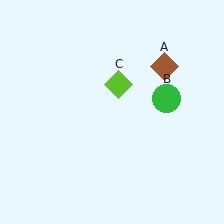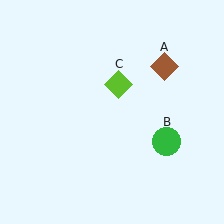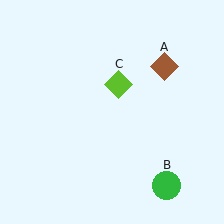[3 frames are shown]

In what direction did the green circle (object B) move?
The green circle (object B) moved down.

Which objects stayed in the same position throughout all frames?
Brown diamond (object A) and lime diamond (object C) remained stationary.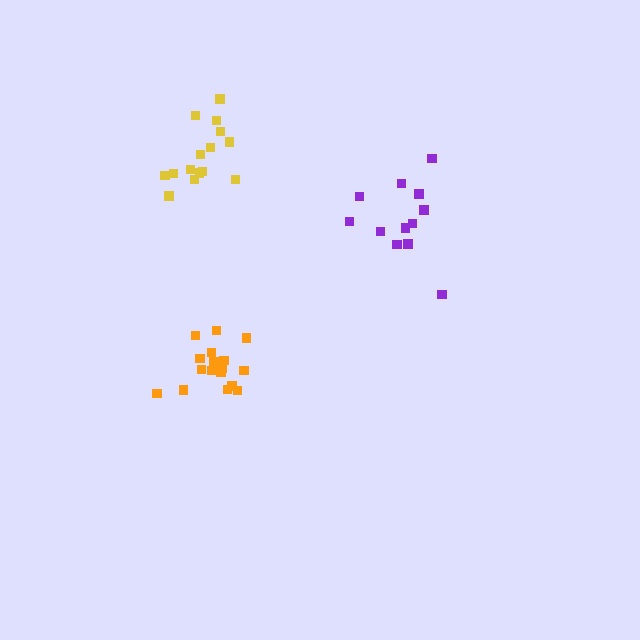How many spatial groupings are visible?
There are 3 spatial groupings.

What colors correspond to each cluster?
The clusters are colored: purple, orange, yellow.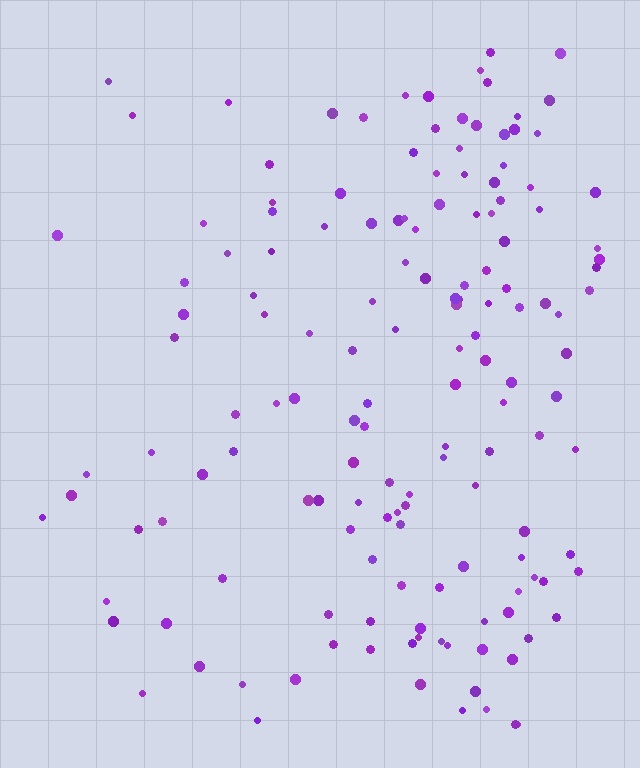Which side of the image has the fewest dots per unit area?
The left.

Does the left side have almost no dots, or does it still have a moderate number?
Still a moderate number, just noticeably fewer than the right.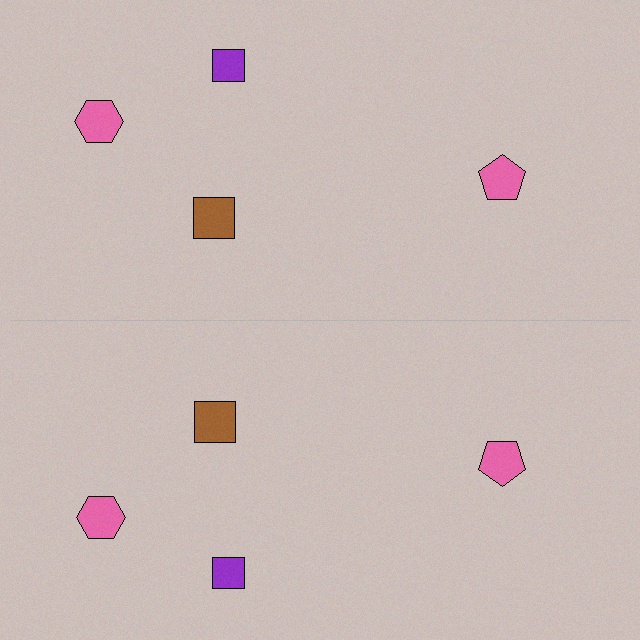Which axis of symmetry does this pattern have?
The pattern has a horizontal axis of symmetry running through the center of the image.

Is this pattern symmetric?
Yes, this pattern has bilateral (reflection) symmetry.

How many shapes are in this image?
There are 8 shapes in this image.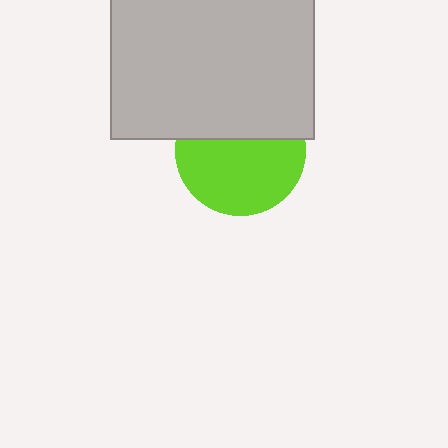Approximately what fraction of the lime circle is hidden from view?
Roughly 39% of the lime circle is hidden behind the light gray rectangle.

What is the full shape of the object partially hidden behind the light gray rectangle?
The partially hidden object is a lime circle.